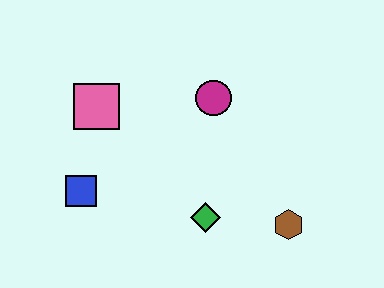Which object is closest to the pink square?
The blue square is closest to the pink square.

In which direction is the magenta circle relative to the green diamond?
The magenta circle is above the green diamond.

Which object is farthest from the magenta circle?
The blue square is farthest from the magenta circle.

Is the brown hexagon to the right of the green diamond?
Yes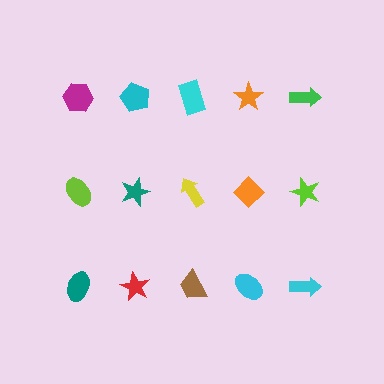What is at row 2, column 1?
A lime ellipse.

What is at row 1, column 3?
A cyan rectangle.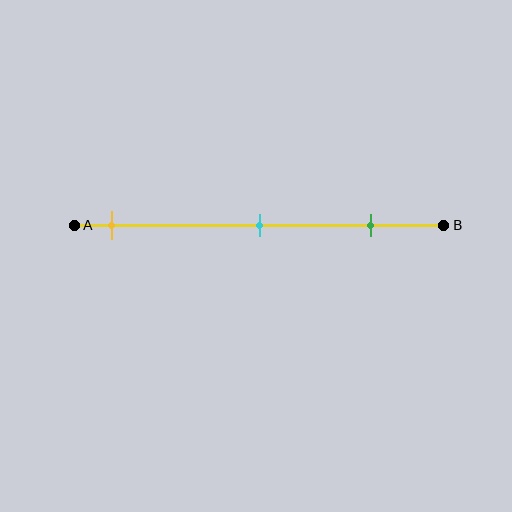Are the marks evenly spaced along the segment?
Yes, the marks are approximately evenly spaced.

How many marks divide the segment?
There are 3 marks dividing the segment.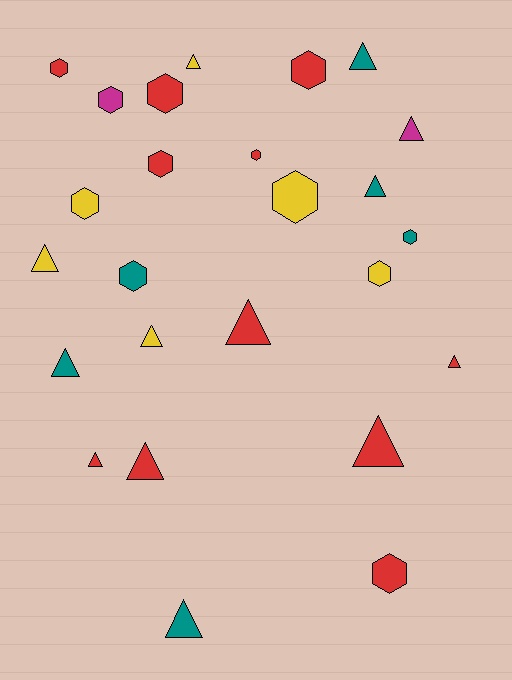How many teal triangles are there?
There are 4 teal triangles.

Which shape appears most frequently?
Triangle, with 13 objects.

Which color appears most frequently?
Red, with 11 objects.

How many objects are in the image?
There are 25 objects.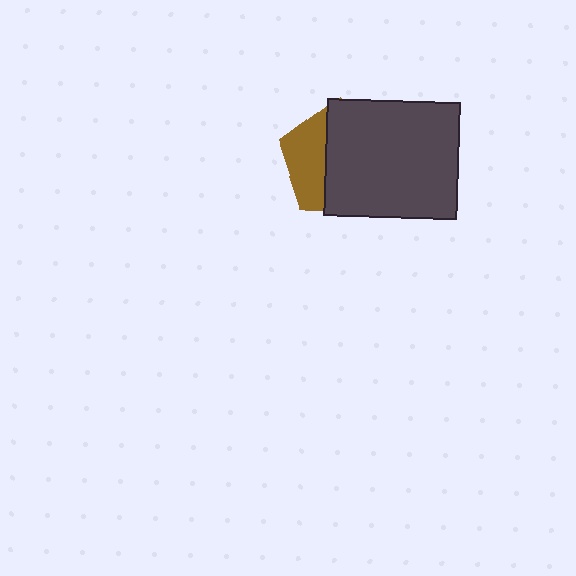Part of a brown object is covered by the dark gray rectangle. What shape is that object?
It is a pentagon.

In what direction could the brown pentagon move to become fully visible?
The brown pentagon could move left. That would shift it out from behind the dark gray rectangle entirely.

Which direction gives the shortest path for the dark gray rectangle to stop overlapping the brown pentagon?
Moving right gives the shortest separation.